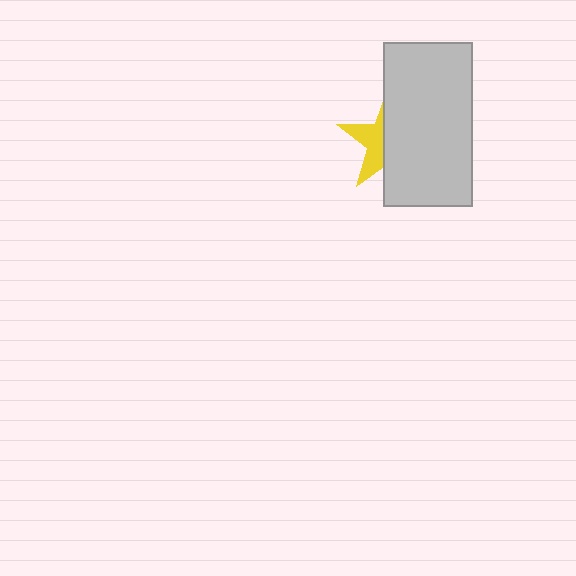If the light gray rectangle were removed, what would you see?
You would see the complete yellow star.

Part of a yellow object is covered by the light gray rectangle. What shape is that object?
It is a star.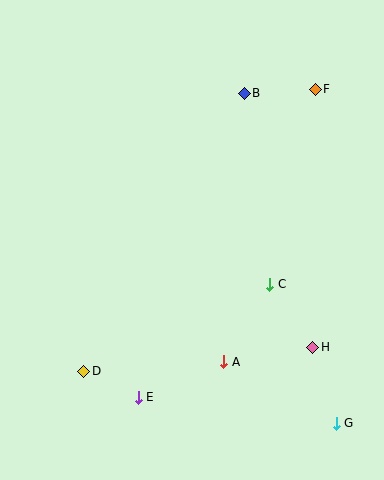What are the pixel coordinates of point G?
Point G is at (336, 423).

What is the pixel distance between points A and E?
The distance between A and E is 93 pixels.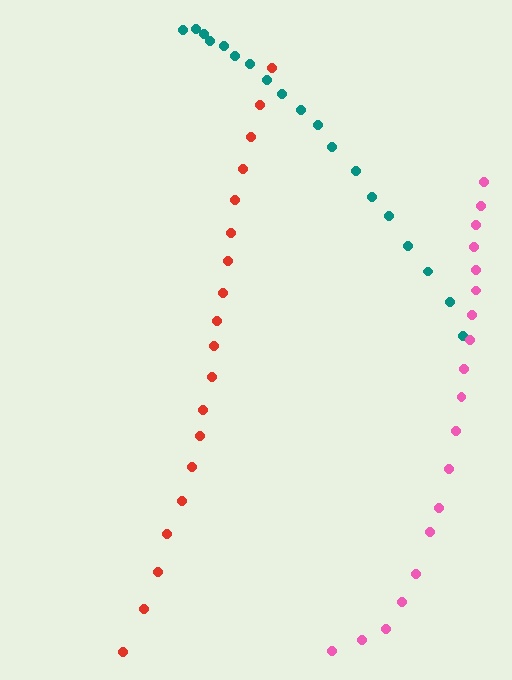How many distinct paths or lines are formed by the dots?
There are 3 distinct paths.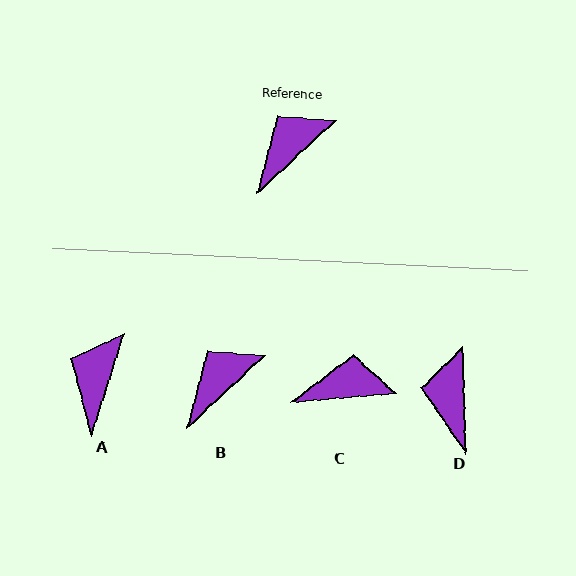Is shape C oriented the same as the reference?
No, it is off by about 38 degrees.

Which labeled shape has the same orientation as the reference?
B.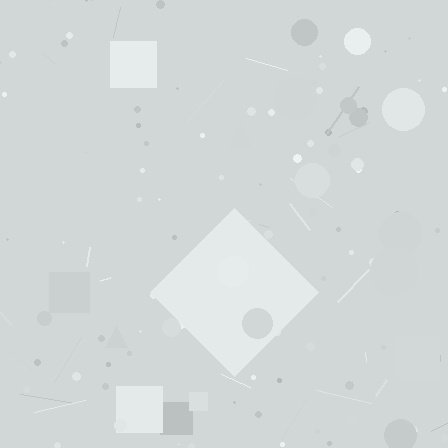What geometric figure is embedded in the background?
A diamond is embedded in the background.